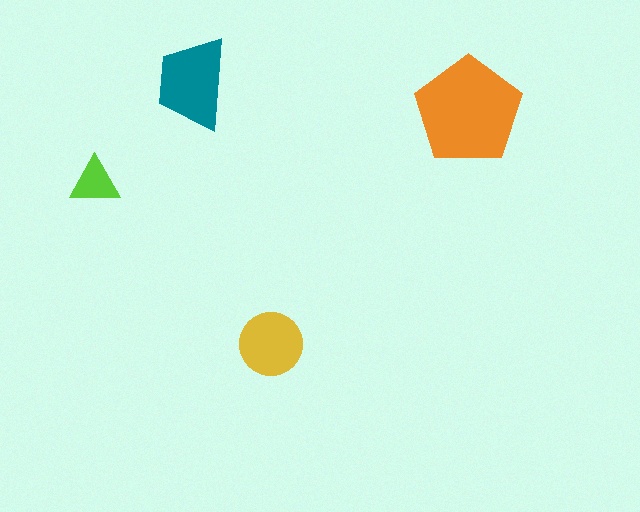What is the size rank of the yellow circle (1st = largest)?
3rd.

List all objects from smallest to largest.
The lime triangle, the yellow circle, the teal trapezoid, the orange pentagon.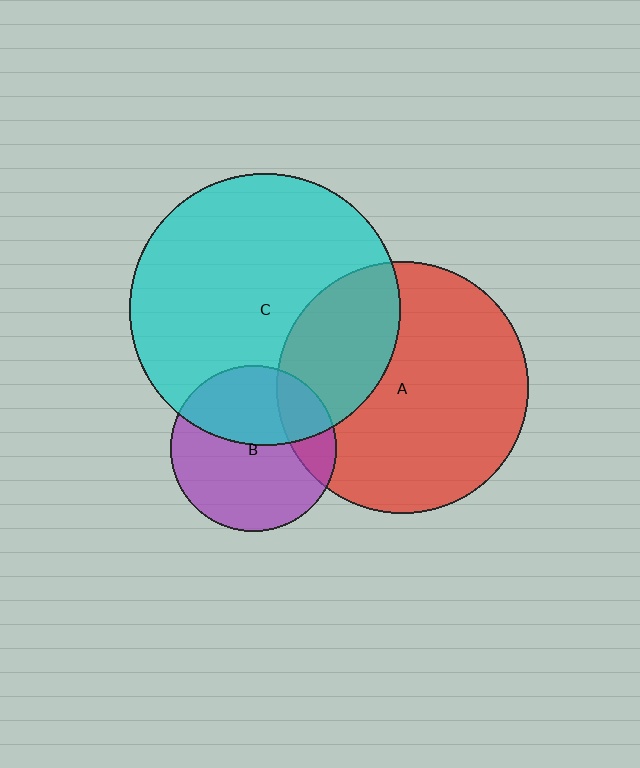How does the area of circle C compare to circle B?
Approximately 2.7 times.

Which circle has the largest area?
Circle C (cyan).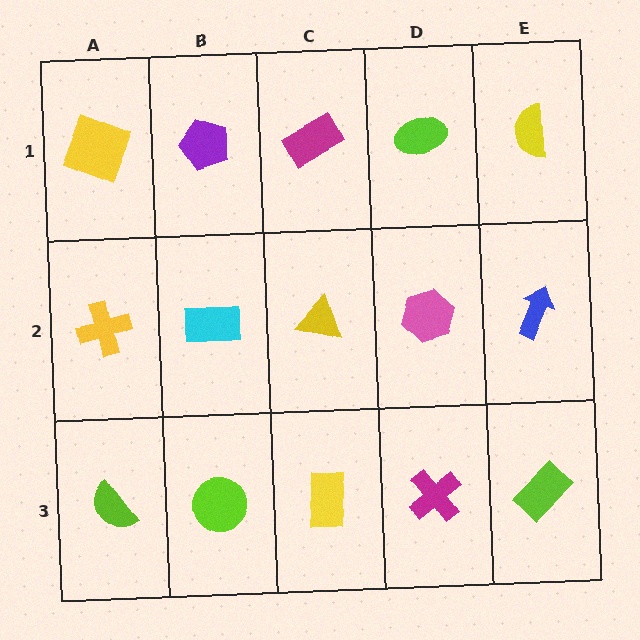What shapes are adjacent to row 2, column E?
A yellow semicircle (row 1, column E), a lime rectangle (row 3, column E), a pink hexagon (row 2, column D).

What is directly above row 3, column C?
A yellow triangle.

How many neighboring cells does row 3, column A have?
2.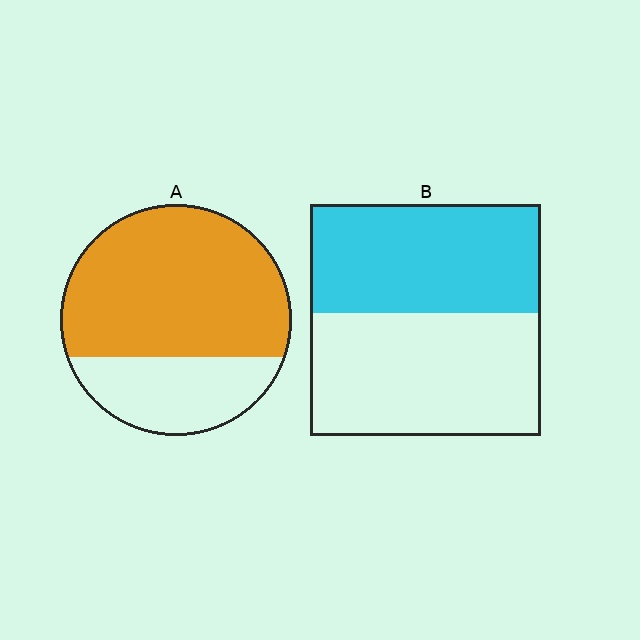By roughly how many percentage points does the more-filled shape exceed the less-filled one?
By roughly 25 percentage points (A over B).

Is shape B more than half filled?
Roughly half.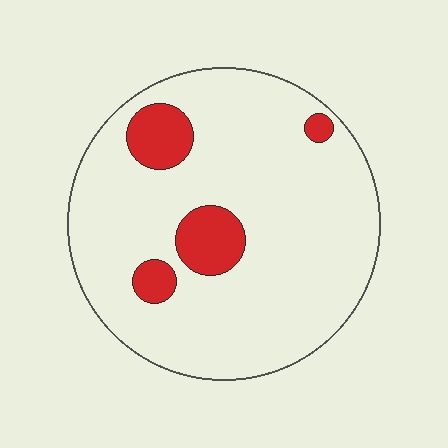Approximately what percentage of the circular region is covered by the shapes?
Approximately 15%.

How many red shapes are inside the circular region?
4.